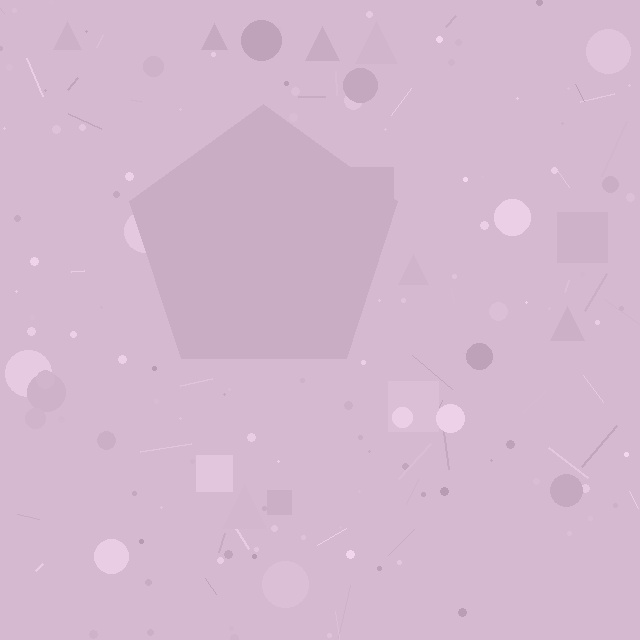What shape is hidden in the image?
A pentagon is hidden in the image.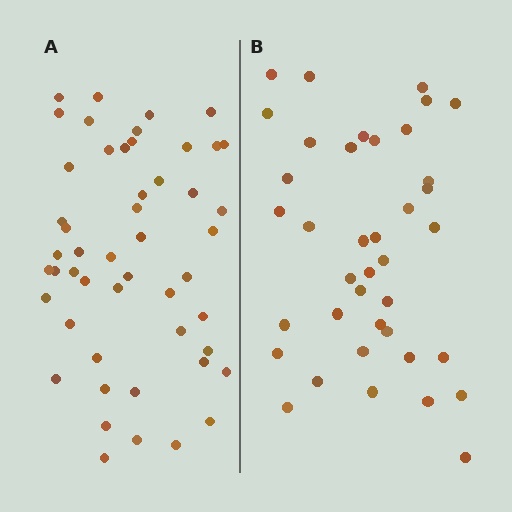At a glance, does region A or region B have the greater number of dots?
Region A (the left region) has more dots.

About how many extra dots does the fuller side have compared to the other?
Region A has roughly 12 or so more dots than region B.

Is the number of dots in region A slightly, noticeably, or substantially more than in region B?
Region A has noticeably more, but not dramatically so. The ratio is roughly 1.3 to 1.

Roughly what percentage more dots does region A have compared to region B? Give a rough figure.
About 30% more.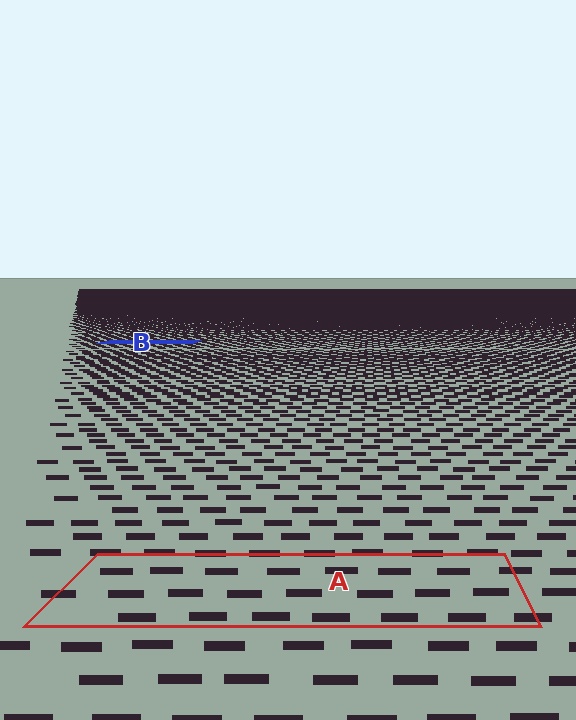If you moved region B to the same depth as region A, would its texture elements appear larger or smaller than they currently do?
They would appear larger. At a closer depth, the same texture elements are projected at a bigger on-screen size.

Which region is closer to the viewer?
Region A is closer. The texture elements there are larger and more spread out.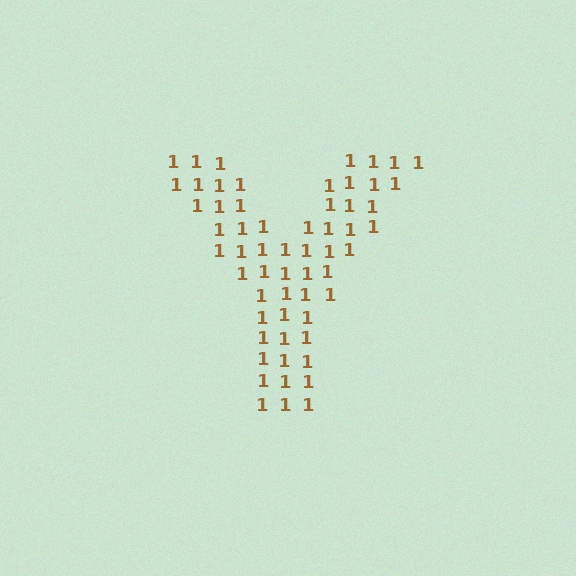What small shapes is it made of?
It is made of small digit 1's.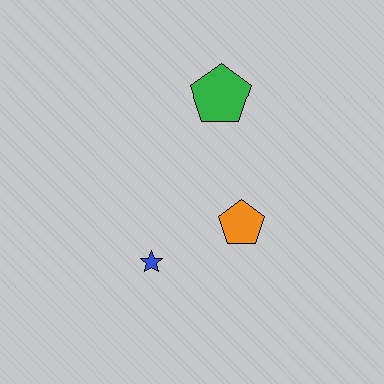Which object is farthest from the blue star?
The green pentagon is farthest from the blue star.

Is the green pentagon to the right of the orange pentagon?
No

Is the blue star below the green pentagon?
Yes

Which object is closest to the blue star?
The orange pentagon is closest to the blue star.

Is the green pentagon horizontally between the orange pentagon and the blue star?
Yes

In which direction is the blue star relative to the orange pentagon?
The blue star is to the left of the orange pentagon.